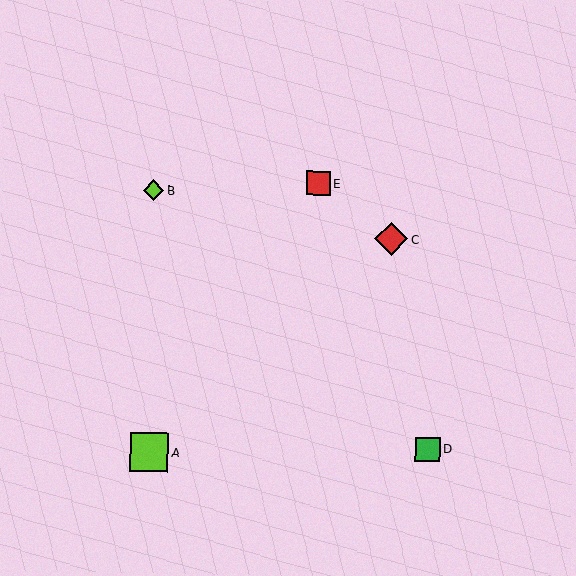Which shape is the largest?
The lime square (labeled A) is the largest.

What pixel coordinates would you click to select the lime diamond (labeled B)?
Click at (153, 190) to select the lime diamond B.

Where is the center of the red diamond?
The center of the red diamond is at (391, 239).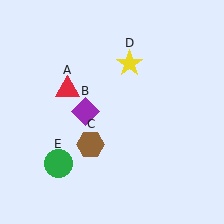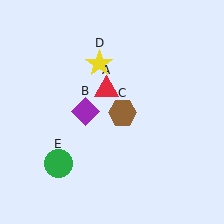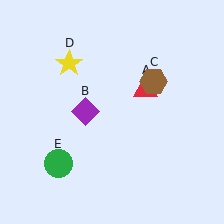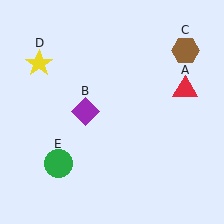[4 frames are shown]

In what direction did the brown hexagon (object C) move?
The brown hexagon (object C) moved up and to the right.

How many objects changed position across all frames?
3 objects changed position: red triangle (object A), brown hexagon (object C), yellow star (object D).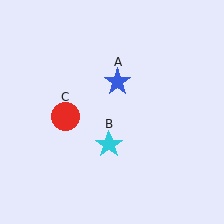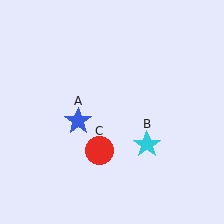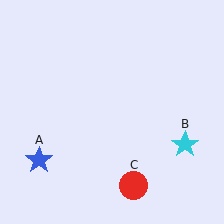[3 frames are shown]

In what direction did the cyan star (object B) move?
The cyan star (object B) moved right.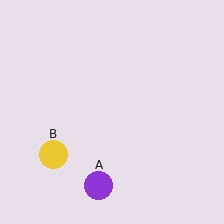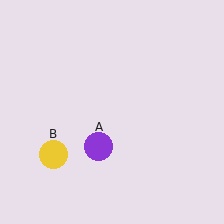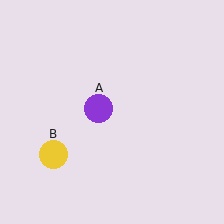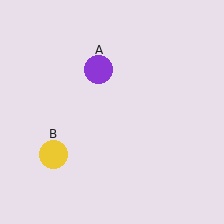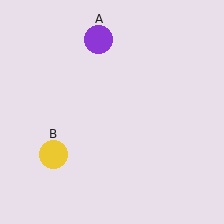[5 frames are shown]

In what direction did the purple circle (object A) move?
The purple circle (object A) moved up.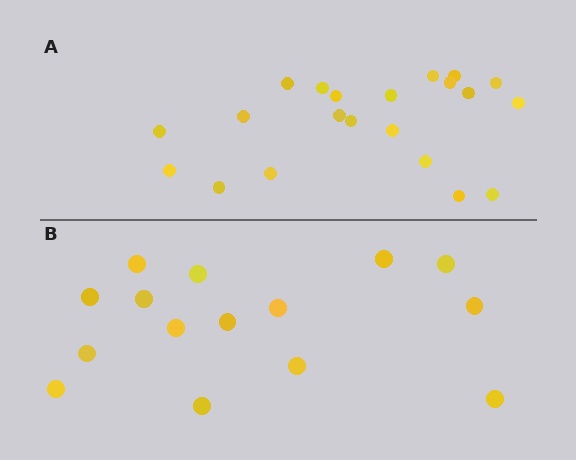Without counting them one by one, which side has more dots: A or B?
Region A (the top region) has more dots.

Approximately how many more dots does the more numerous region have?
Region A has about 6 more dots than region B.